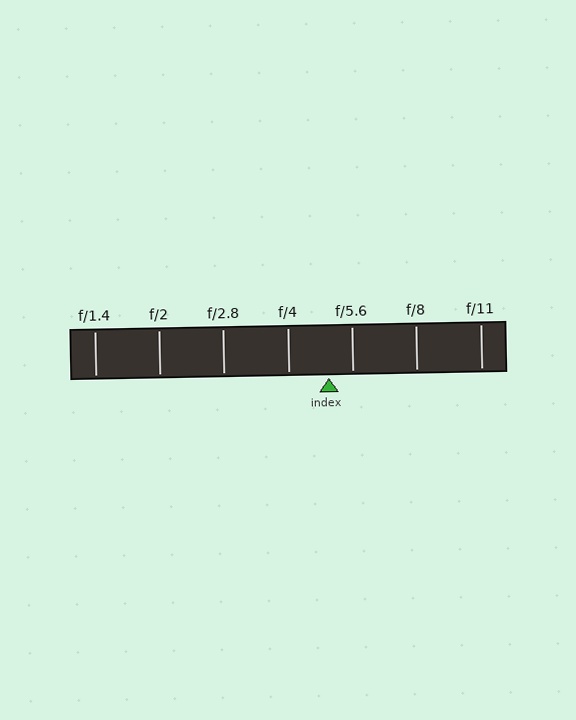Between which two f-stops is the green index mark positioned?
The index mark is between f/4 and f/5.6.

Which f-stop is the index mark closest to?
The index mark is closest to f/5.6.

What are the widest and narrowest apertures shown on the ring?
The widest aperture shown is f/1.4 and the narrowest is f/11.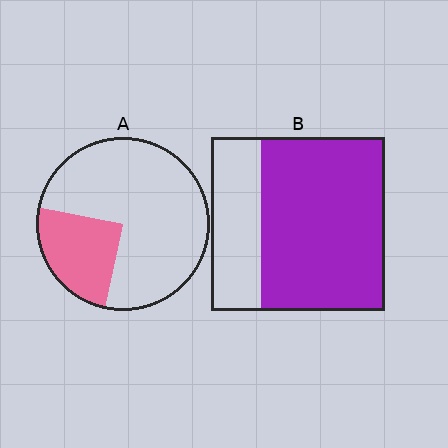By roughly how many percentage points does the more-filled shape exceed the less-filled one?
By roughly 45 percentage points (B over A).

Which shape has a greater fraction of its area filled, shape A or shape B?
Shape B.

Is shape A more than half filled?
No.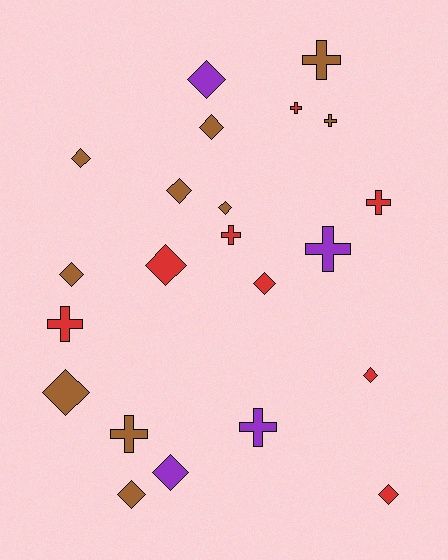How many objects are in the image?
There are 22 objects.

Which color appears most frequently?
Brown, with 10 objects.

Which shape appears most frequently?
Diamond, with 13 objects.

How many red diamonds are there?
There are 4 red diamonds.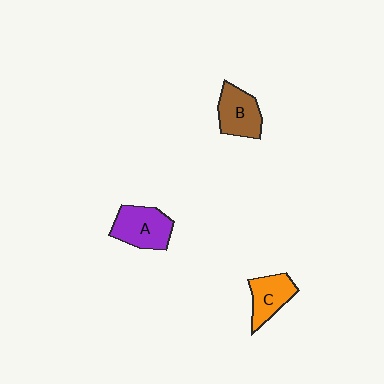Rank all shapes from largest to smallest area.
From largest to smallest: A (purple), B (brown), C (orange).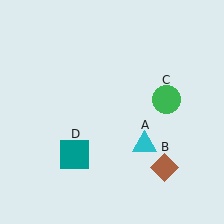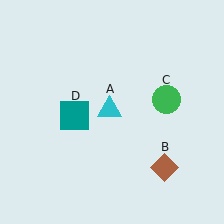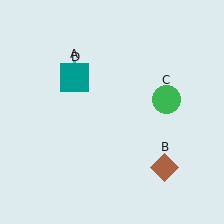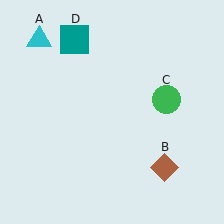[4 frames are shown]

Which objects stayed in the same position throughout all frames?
Brown diamond (object B) and green circle (object C) remained stationary.